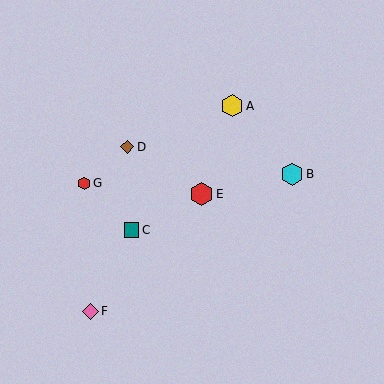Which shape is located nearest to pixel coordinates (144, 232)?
The teal square (labeled C) at (131, 230) is nearest to that location.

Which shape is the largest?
The red hexagon (labeled E) is the largest.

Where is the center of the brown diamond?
The center of the brown diamond is at (127, 147).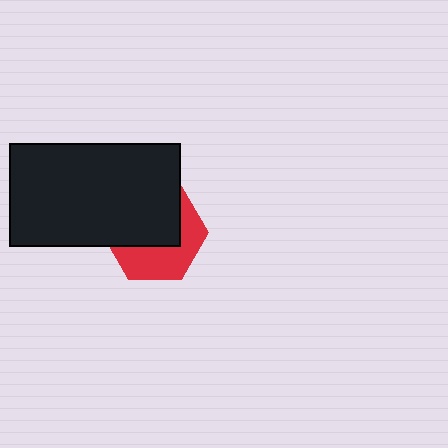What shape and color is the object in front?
The object in front is a black rectangle.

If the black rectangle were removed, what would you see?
You would see the complete red hexagon.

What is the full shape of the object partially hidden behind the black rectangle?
The partially hidden object is a red hexagon.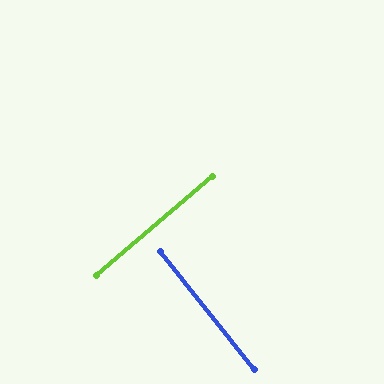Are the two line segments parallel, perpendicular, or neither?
Perpendicular — they meet at approximately 88°.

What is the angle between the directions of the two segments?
Approximately 88 degrees.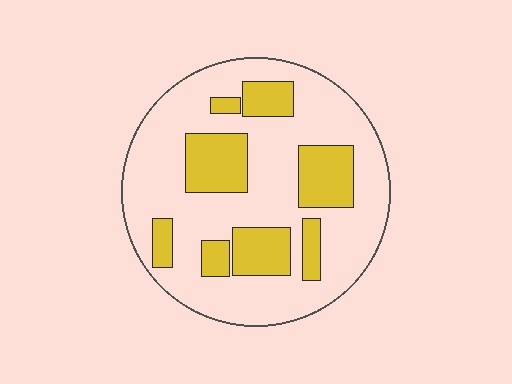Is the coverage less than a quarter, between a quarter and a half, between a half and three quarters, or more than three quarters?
Between a quarter and a half.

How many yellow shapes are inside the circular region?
8.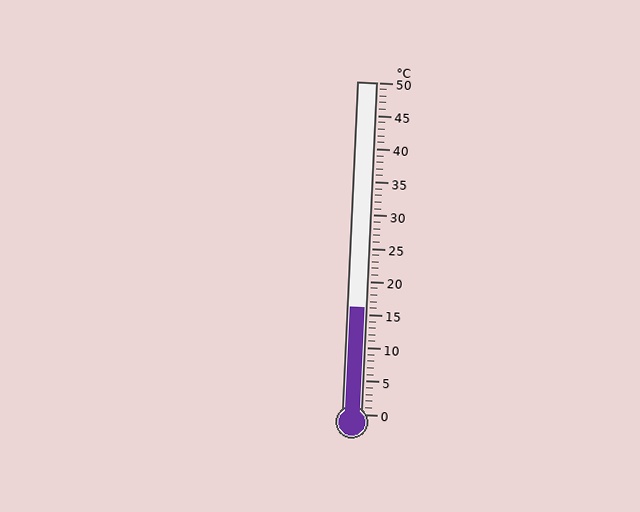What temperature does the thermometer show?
The thermometer shows approximately 16°C.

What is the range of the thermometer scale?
The thermometer scale ranges from 0°C to 50°C.